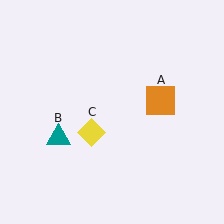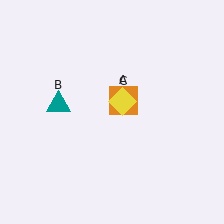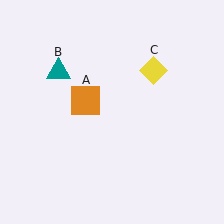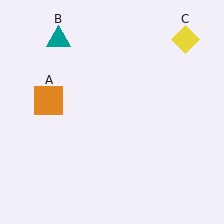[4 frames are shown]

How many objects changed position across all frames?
3 objects changed position: orange square (object A), teal triangle (object B), yellow diamond (object C).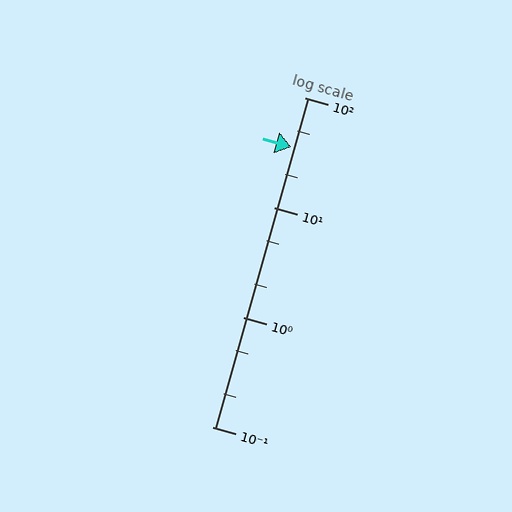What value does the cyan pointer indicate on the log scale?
The pointer indicates approximately 35.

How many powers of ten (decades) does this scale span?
The scale spans 3 decades, from 0.1 to 100.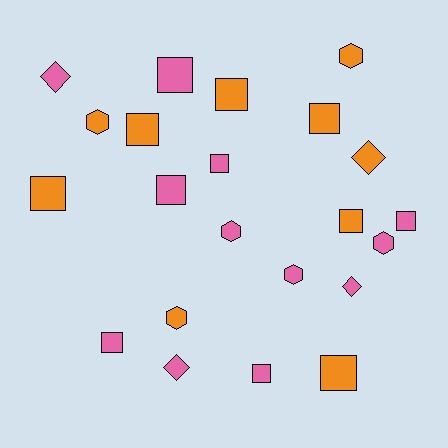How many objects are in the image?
There are 22 objects.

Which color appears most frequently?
Pink, with 12 objects.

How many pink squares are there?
There are 6 pink squares.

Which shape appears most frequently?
Square, with 12 objects.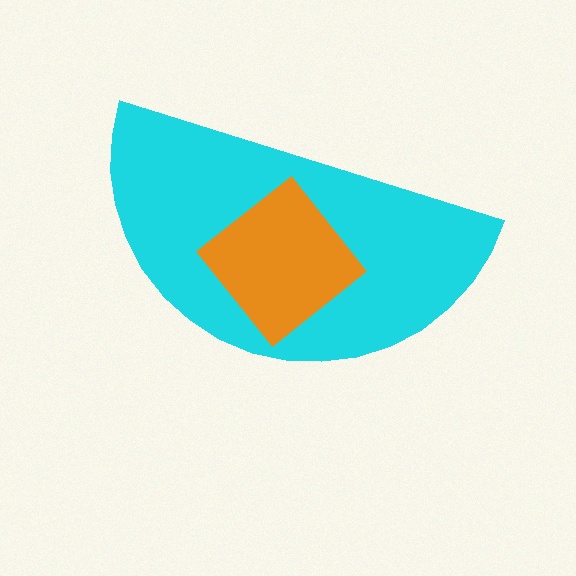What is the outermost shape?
The cyan semicircle.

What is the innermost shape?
The orange diamond.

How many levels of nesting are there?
2.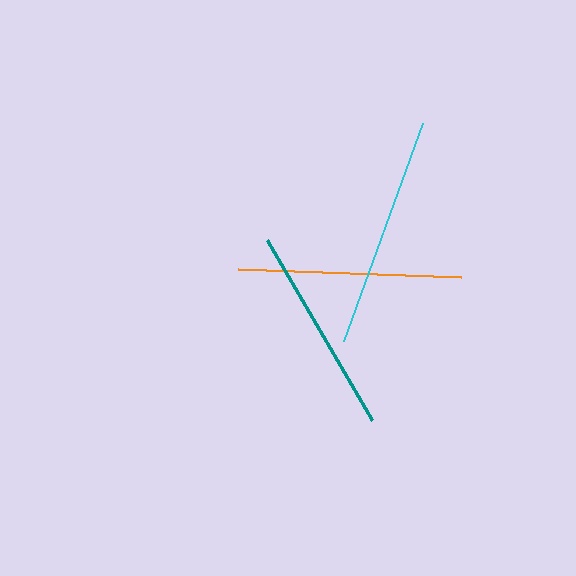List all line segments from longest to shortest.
From longest to shortest: cyan, orange, teal.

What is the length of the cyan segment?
The cyan segment is approximately 231 pixels long.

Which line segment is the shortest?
The teal line is the shortest at approximately 209 pixels.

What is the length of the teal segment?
The teal segment is approximately 209 pixels long.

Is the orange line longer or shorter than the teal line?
The orange line is longer than the teal line.